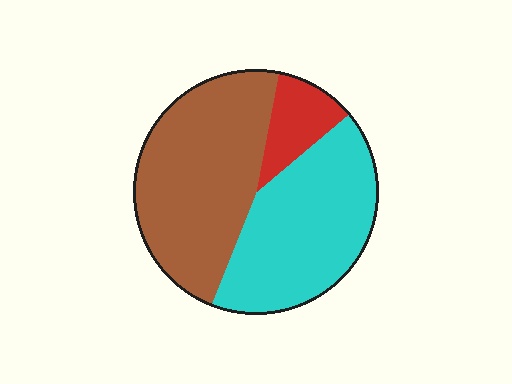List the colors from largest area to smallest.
From largest to smallest: brown, cyan, red.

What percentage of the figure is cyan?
Cyan covers around 40% of the figure.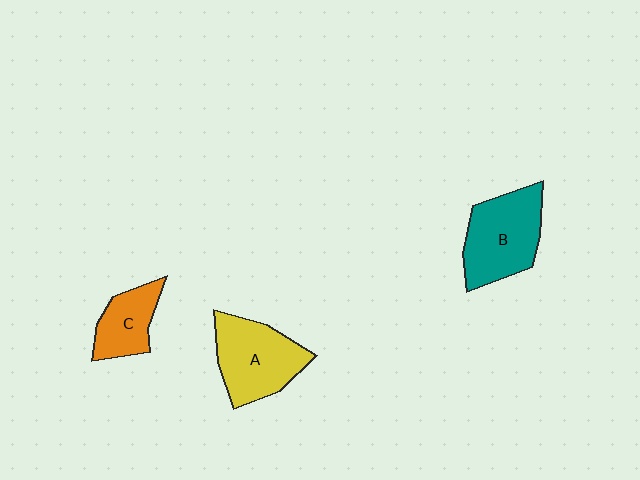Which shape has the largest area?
Shape B (teal).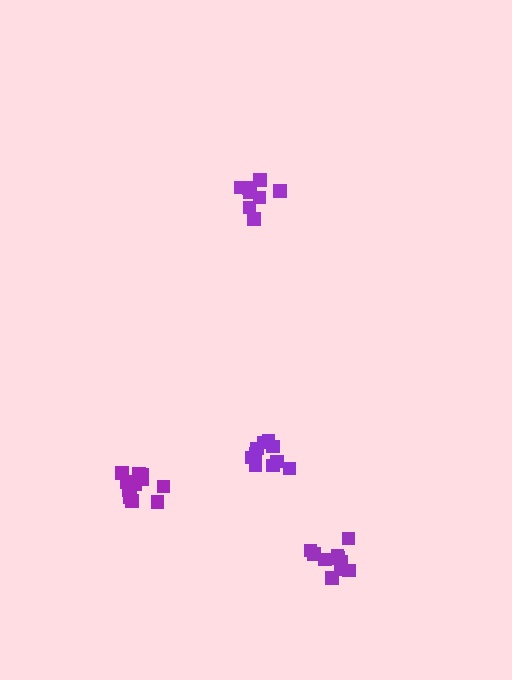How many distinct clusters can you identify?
There are 4 distinct clusters.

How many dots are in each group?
Group 1: 8 dots, Group 2: 12 dots, Group 3: 10 dots, Group 4: 10 dots (40 total).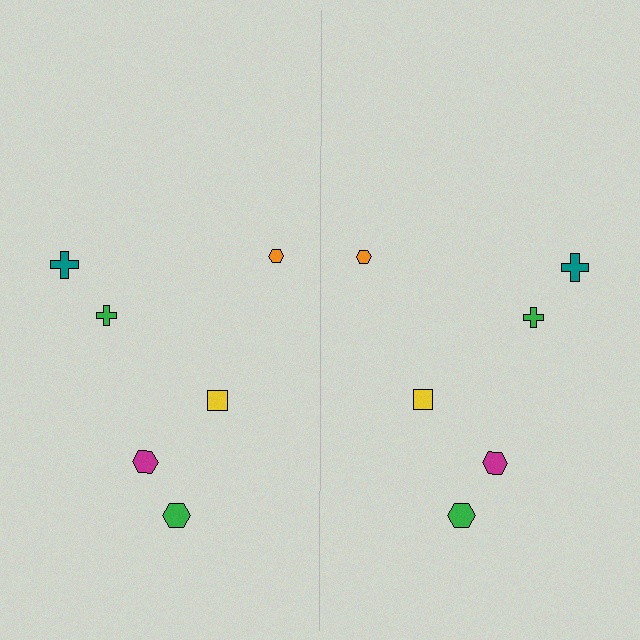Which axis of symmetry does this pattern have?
The pattern has a vertical axis of symmetry running through the center of the image.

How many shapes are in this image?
There are 12 shapes in this image.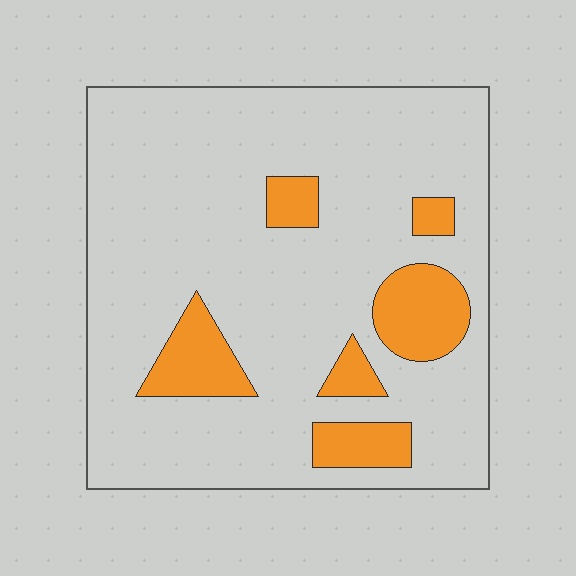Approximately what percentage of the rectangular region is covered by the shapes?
Approximately 15%.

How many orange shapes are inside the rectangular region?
6.